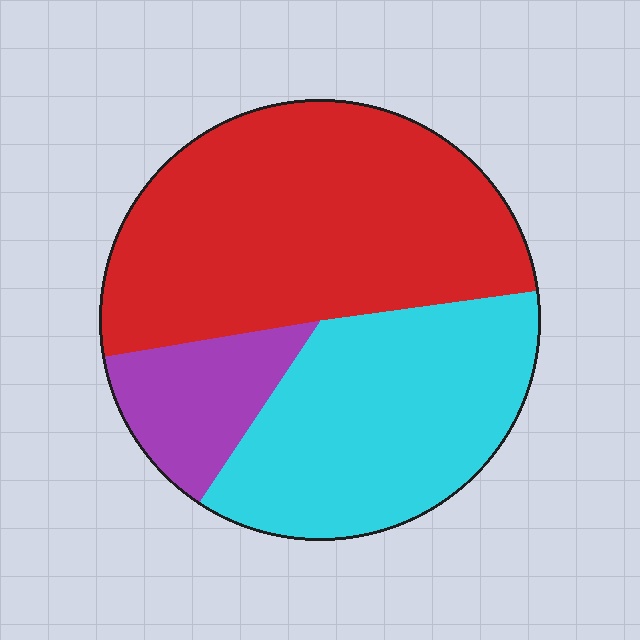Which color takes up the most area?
Red, at roughly 50%.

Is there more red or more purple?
Red.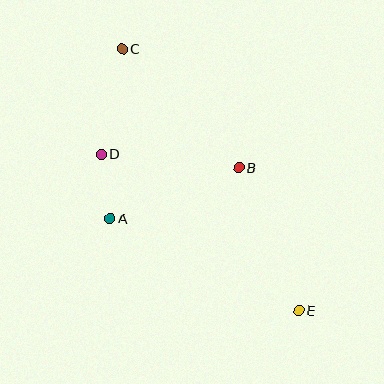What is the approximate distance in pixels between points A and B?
The distance between A and B is approximately 138 pixels.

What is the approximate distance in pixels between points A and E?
The distance between A and E is approximately 210 pixels.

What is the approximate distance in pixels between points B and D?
The distance between B and D is approximately 138 pixels.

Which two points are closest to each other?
Points A and D are closest to each other.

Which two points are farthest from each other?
Points C and E are farthest from each other.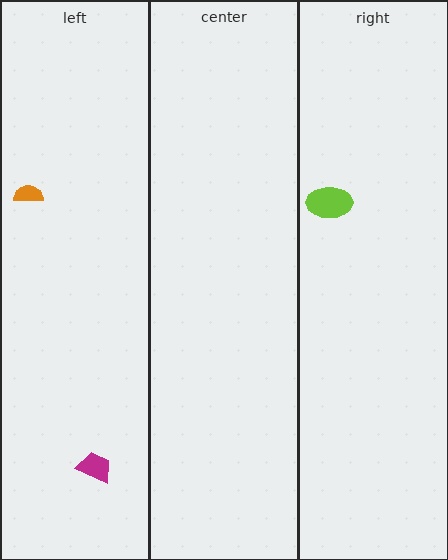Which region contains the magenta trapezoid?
The left region.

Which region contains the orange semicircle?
The left region.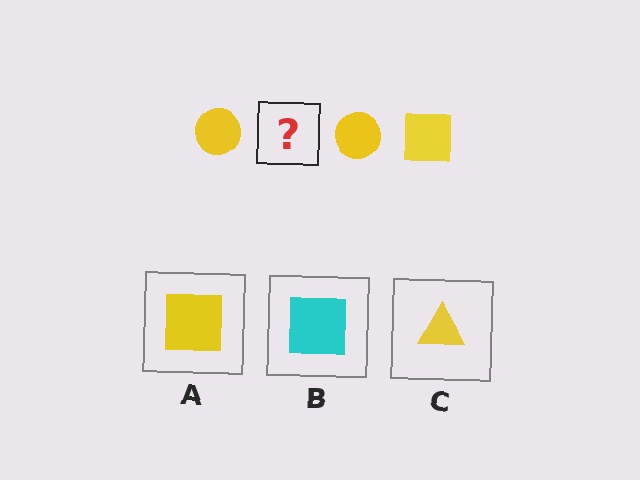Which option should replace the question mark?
Option A.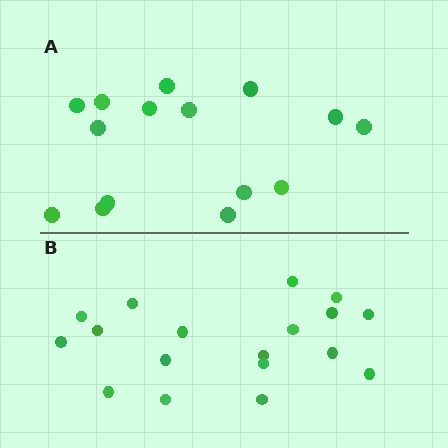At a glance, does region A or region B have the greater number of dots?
Region B (the bottom region) has more dots.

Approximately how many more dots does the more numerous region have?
Region B has just a few more — roughly 2 or 3 more dots than region A.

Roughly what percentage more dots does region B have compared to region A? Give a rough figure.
About 20% more.